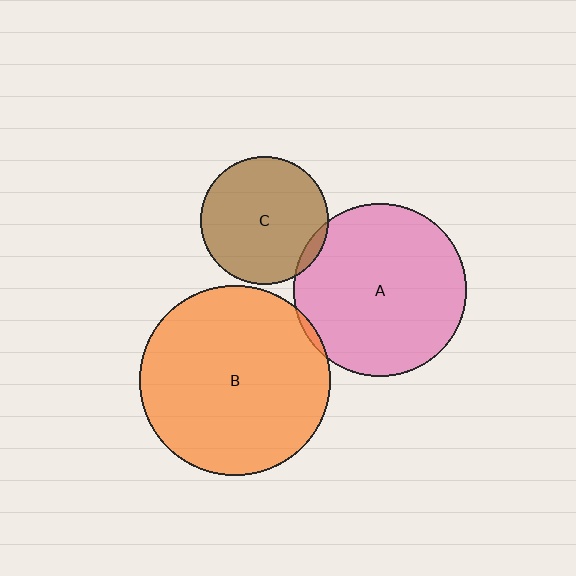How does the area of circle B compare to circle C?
Approximately 2.2 times.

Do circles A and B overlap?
Yes.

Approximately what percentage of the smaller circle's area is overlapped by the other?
Approximately 5%.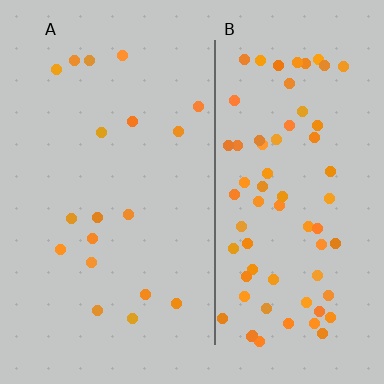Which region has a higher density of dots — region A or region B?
B (the right).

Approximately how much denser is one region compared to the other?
Approximately 3.9× — region B over region A.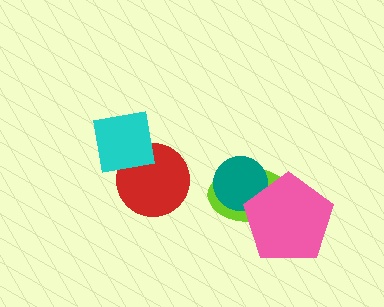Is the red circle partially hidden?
Yes, it is partially covered by another shape.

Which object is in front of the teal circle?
The pink pentagon is in front of the teal circle.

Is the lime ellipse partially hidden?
Yes, it is partially covered by another shape.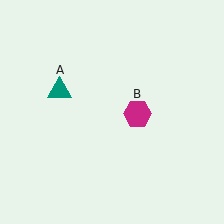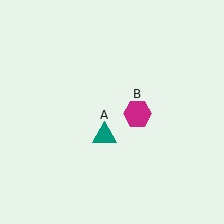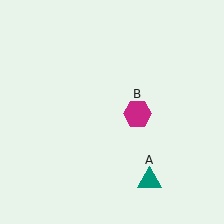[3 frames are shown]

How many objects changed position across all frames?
1 object changed position: teal triangle (object A).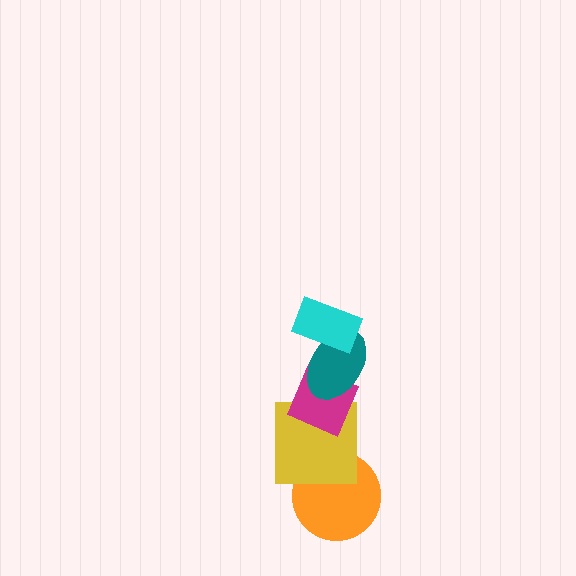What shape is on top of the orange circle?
The yellow square is on top of the orange circle.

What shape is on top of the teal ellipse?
The cyan rectangle is on top of the teal ellipse.